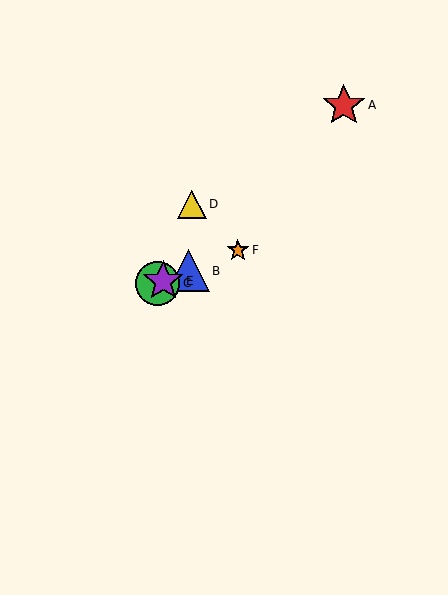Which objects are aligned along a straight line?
Objects B, C, E, F are aligned along a straight line.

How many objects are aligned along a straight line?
4 objects (B, C, E, F) are aligned along a straight line.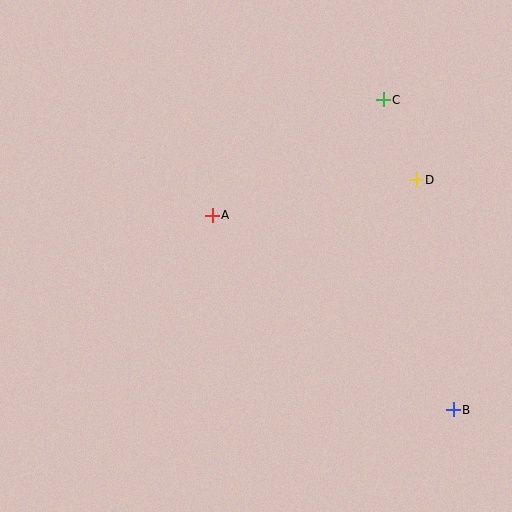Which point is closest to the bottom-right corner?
Point B is closest to the bottom-right corner.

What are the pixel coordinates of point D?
Point D is at (416, 180).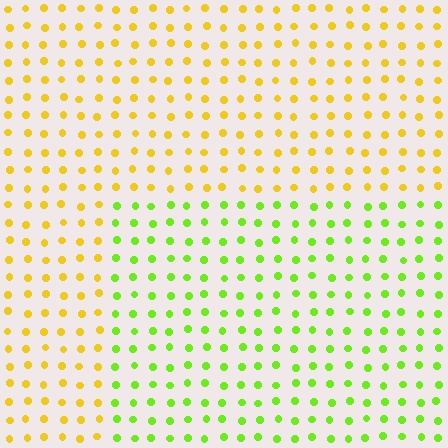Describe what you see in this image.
The image is filled with small yellow elements in a uniform arrangement. A rectangle-shaped region is visible where the elements are tinted to a slightly different hue, forming a subtle color boundary.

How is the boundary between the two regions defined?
The boundary is defined purely by a slight shift in hue (about 48 degrees). Spacing, size, and orientation are identical on both sides.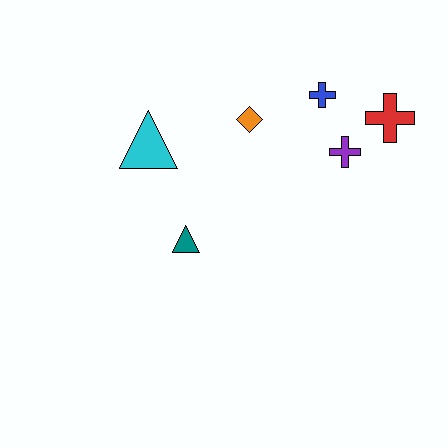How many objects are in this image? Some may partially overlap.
There are 6 objects.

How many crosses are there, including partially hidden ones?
There are 3 crosses.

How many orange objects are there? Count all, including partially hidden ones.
There is 1 orange object.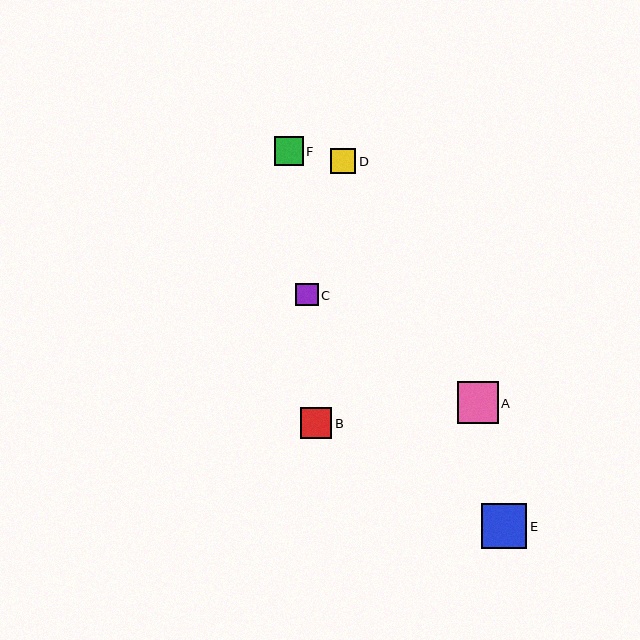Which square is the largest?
Square E is the largest with a size of approximately 45 pixels.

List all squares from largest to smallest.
From largest to smallest: E, A, B, F, D, C.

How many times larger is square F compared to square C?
Square F is approximately 1.3 times the size of square C.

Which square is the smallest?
Square C is the smallest with a size of approximately 22 pixels.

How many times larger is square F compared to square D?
Square F is approximately 1.2 times the size of square D.